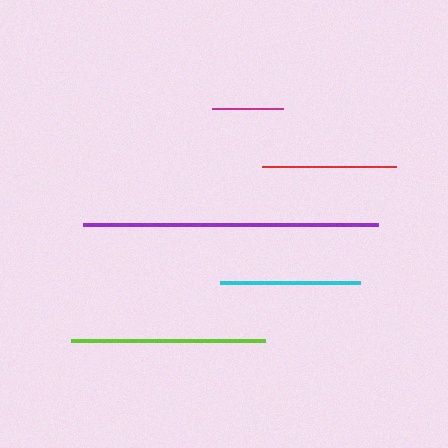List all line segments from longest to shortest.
From longest to shortest: purple, lime, cyan, red, magenta.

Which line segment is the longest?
The purple line is the longest at approximately 295 pixels.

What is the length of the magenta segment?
The magenta segment is approximately 71 pixels long.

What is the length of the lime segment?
The lime segment is approximately 194 pixels long.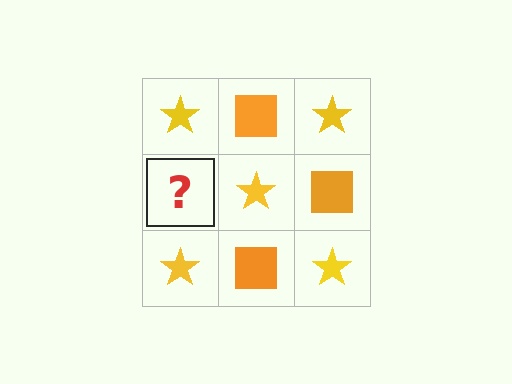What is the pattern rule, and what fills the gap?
The rule is that it alternates yellow star and orange square in a checkerboard pattern. The gap should be filled with an orange square.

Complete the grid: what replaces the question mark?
The question mark should be replaced with an orange square.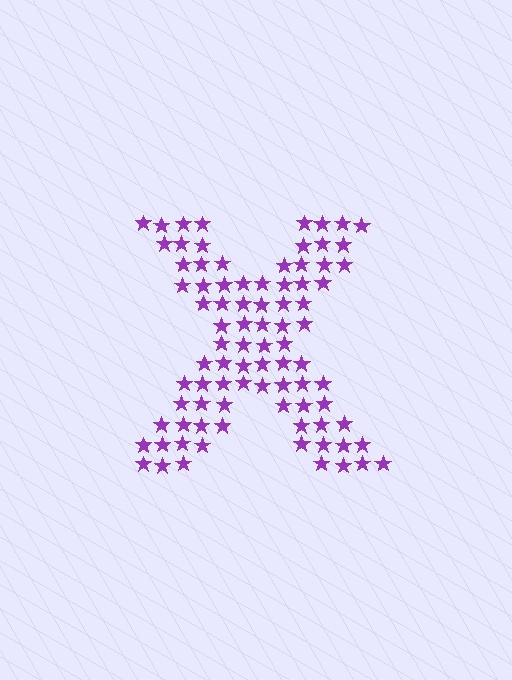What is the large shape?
The large shape is the letter X.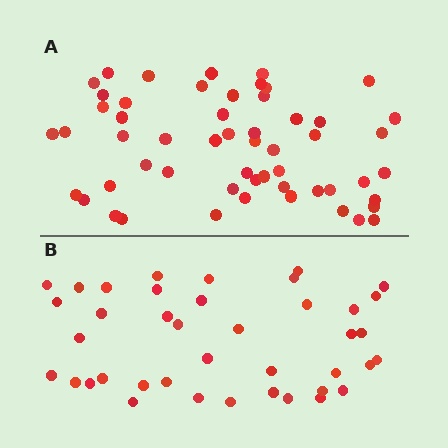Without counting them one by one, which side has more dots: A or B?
Region A (the top region) has more dots.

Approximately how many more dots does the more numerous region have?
Region A has approximately 15 more dots than region B.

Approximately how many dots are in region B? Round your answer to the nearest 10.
About 40 dots.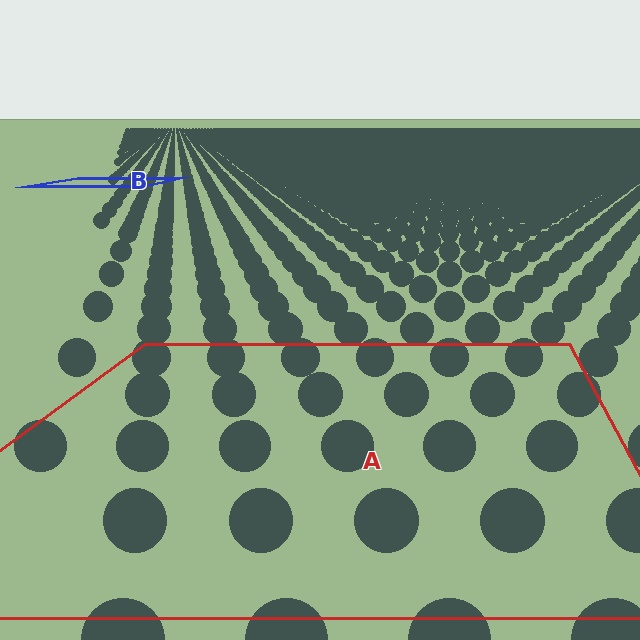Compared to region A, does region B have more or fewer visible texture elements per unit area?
Region B has more texture elements per unit area — they are packed more densely because it is farther away.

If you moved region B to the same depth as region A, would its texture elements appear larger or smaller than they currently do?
They would appear larger. At a closer depth, the same texture elements are projected at a bigger on-screen size.